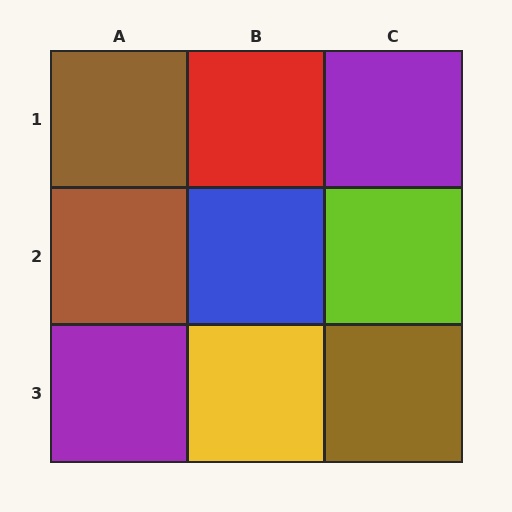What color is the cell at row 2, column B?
Blue.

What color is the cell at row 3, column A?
Purple.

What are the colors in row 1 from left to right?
Brown, red, purple.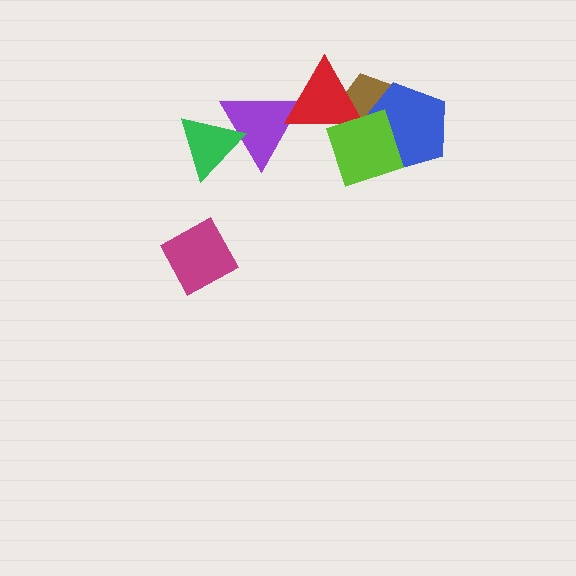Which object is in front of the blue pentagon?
The lime diamond is in front of the blue pentagon.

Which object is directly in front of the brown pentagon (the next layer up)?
The blue pentagon is directly in front of the brown pentagon.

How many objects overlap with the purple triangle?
2 objects overlap with the purple triangle.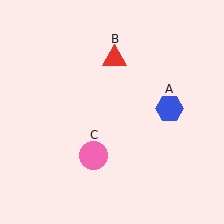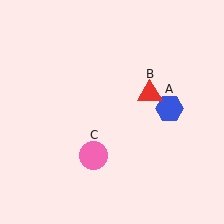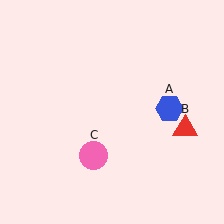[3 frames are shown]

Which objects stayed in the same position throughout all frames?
Blue hexagon (object A) and pink circle (object C) remained stationary.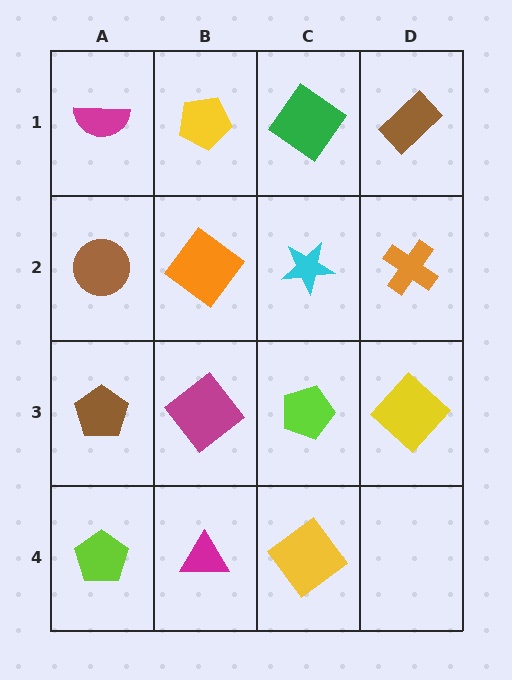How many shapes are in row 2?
4 shapes.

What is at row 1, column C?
A green diamond.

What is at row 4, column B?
A magenta triangle.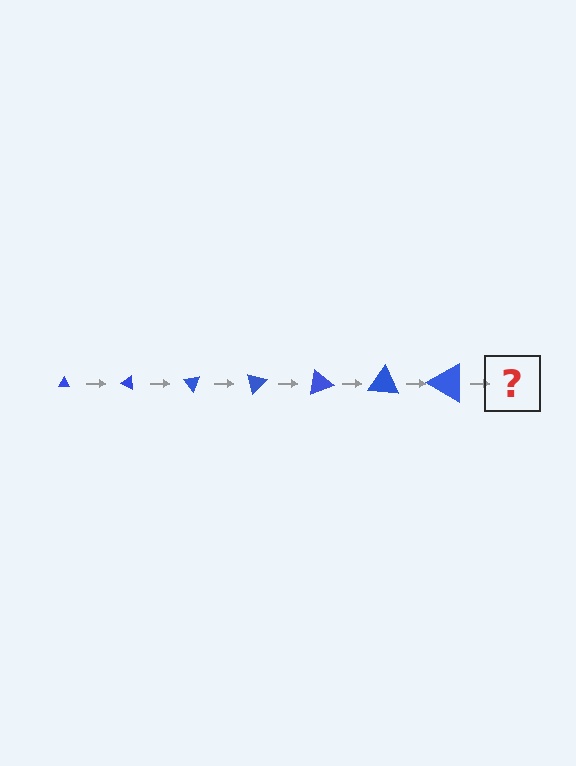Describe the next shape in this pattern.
It should be a triangle, larger than the previous one and rotated 175 degrees from the start.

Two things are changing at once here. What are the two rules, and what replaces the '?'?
The two rules are that the triangle grows larger each step and it rotates 25 degrees each step. The '?' should be a triangle, larger than the previous one and rotated 175 degrees from the start.